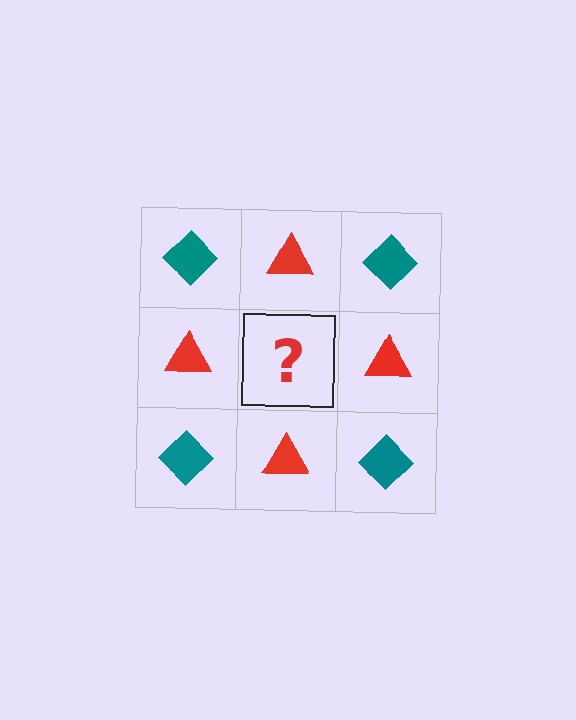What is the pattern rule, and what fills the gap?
The rule is that it alternates teal diamond and red triangle in a checkerboard pattern. The gap should be filled with a teal diamond.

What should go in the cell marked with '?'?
The missing cell should contain a teal diamond.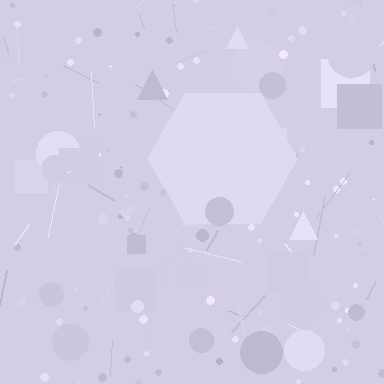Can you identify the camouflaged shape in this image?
The camouflaged shape is a hexagon.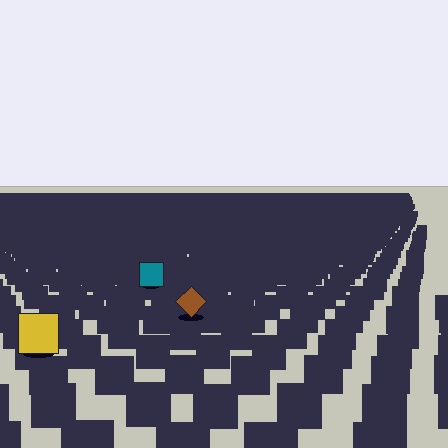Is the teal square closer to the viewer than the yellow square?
No. The yellow square is closer — you can tell from the texture gradient: the ground texture is coarser near it.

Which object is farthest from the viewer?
The teal square is farthest from the viewer. It appears smaller and the ground texture around it is denser.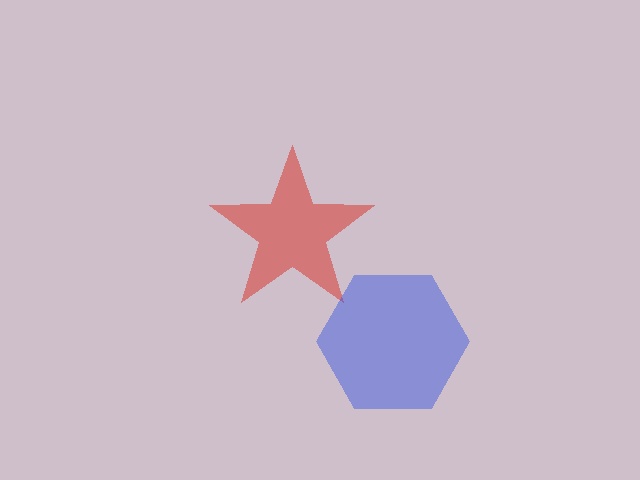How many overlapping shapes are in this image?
There are 2 overlapping shapes in the image.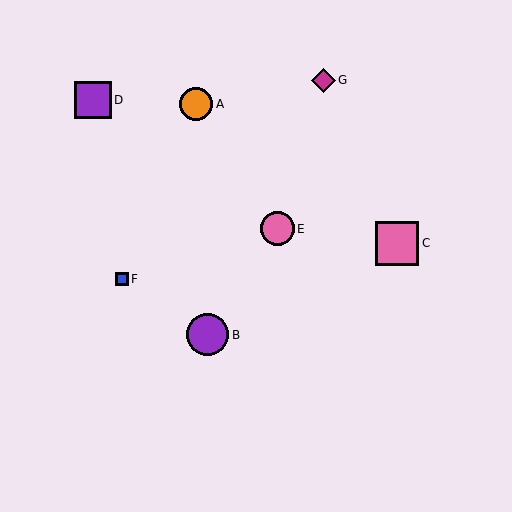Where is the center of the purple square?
The center of the purple square is at (93, 100).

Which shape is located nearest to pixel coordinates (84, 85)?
The purple square (labeled D) at (93, 100) is nearest to that location.